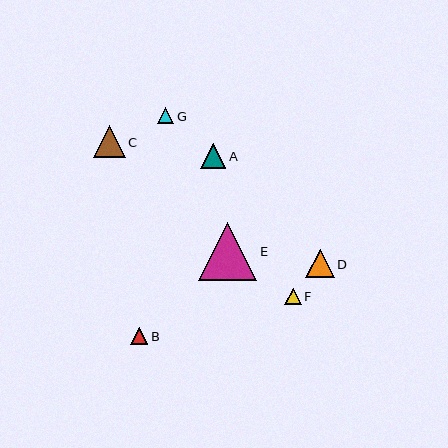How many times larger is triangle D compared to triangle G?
Triangle D is approximately 1.8 times the size of triangle G.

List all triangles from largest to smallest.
From largest to smallest: E, C, D, A, B, F, G.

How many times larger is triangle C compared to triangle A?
Triangle C is approximately 1.3 times the size of triangle A.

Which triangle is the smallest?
Triangle G is the smallest with a size of approximately 16 pixels.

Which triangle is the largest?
Triangle E is the largest with a size of approximately 58 pixels.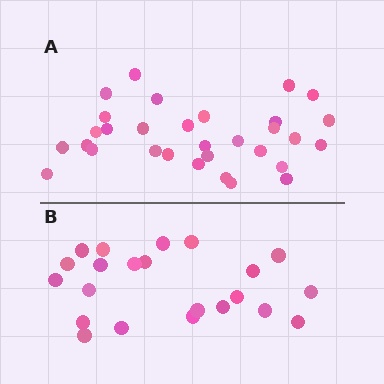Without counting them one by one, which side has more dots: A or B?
Region A (the top region) has more dots.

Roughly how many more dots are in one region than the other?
Region A has roughly 8 or so more dots than region B.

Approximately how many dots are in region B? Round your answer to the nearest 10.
About 20 dots. (The exact count is 22, which rounds to 20.)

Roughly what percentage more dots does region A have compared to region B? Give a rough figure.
About 40% more.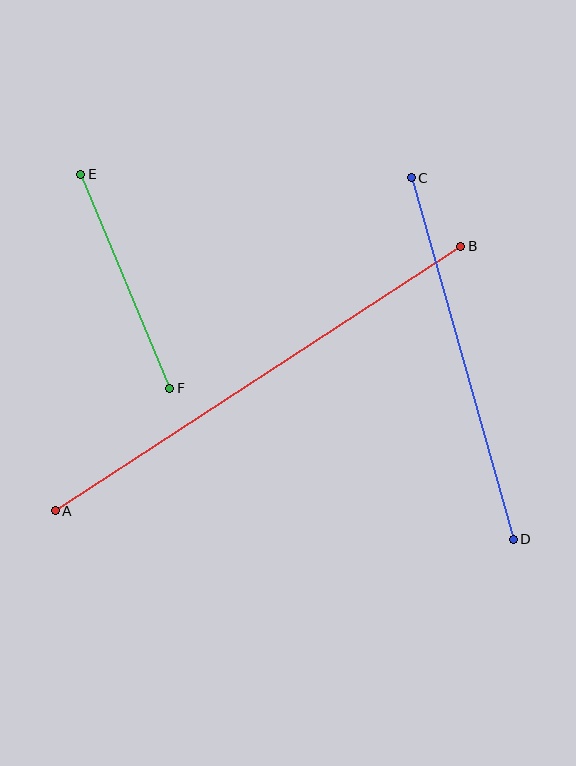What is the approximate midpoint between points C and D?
The midpoint is at approximately (462, 359) pixels.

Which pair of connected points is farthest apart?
Points A and B are farthest apart.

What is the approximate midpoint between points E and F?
The midpoint is at approximately (125, 281) pixels.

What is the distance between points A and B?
The distance is approximately 484 pixels.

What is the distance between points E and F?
The distance is approximately 232 pixels.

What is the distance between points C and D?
The distance is approximately 376 pixels.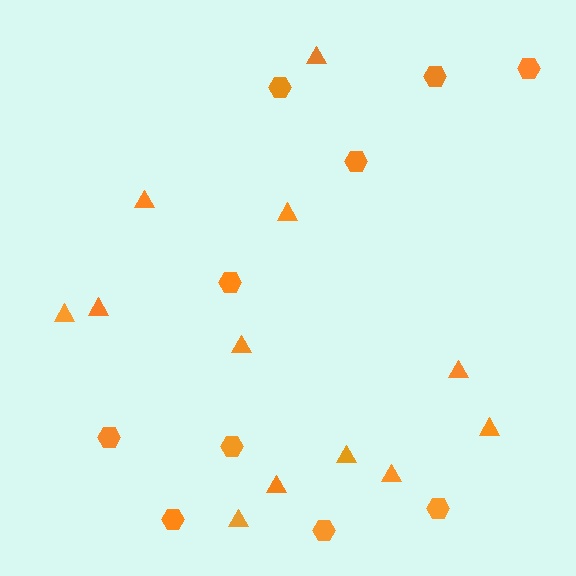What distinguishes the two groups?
There are 2 groups: one group of triangles (12) and one group of hexagons (10).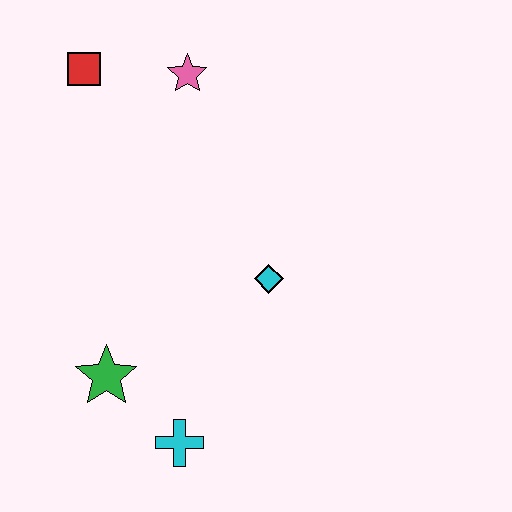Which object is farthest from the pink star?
The cyan cross is farthest from the pink star.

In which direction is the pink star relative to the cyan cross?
The pink star is above the cyan cross.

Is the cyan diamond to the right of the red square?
Yes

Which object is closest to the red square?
The pink star is closest to the red square.